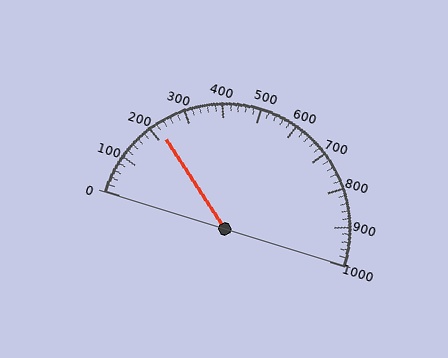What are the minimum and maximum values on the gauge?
The gauge ranges from 0 to 1000.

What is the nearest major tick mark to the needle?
The nearest major tick mark is 200.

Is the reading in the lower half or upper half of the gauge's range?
The reading is in the lower half of the range (0 to 1000).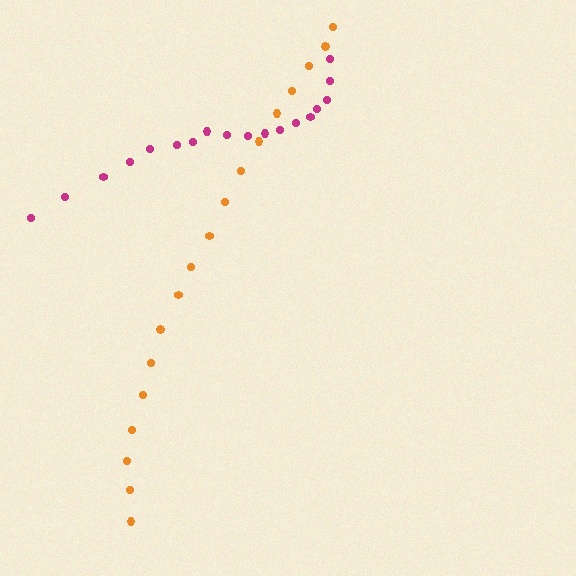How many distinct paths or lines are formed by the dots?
There are 2 distinct paths.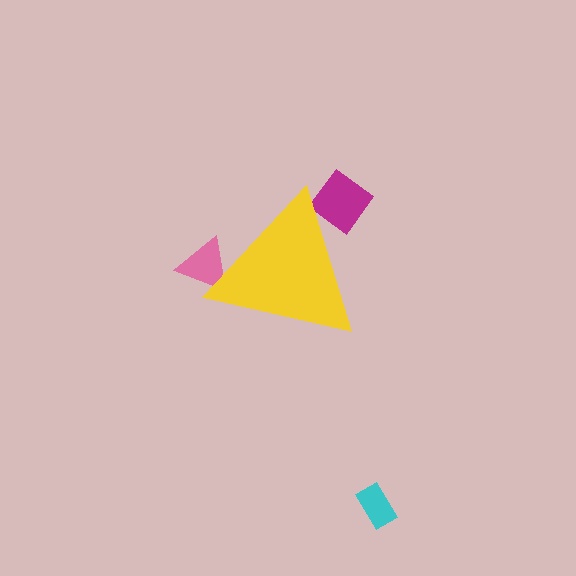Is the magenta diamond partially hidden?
Yes, the magenta diamond is partially hidden behind the yellow triangle.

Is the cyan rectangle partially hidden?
No, the cyan rectangle is fully visible.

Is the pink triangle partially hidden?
Yes, the pink triangle is partially hidden behind the yellow triangle.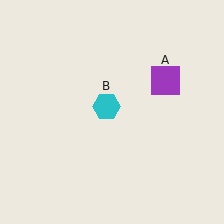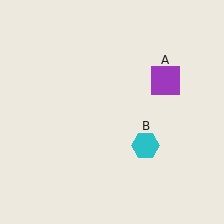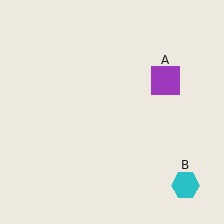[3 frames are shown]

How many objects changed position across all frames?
1 object changed position: cyan hexagon (object B).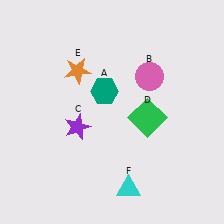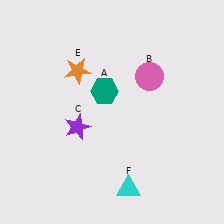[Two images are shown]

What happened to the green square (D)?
The green square (D) was removed in Image 2. It was in the bottom-right area of Image 1.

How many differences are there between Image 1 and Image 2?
There is 1 difference between the two images.